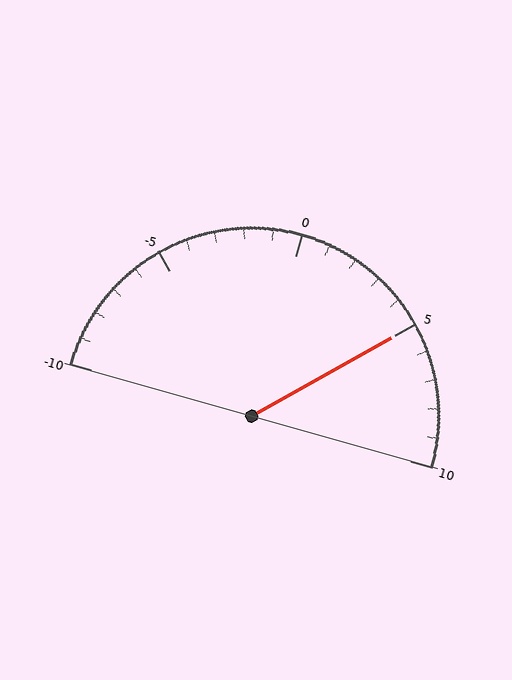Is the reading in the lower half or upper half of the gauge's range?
The reading is in the upper half of the range (-10 to 10).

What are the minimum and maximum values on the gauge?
The gauge ranges from -10 to 10.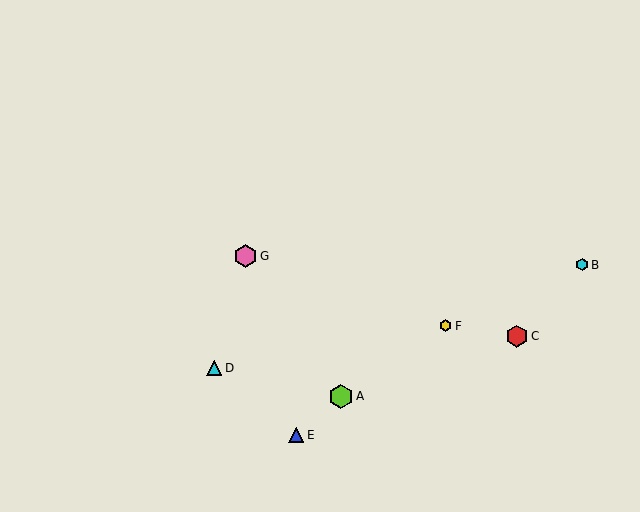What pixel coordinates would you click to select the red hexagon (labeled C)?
Click at (517, 336) to select the red hexagon C.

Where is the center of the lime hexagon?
The center of the lime hexagon is at (341, 396).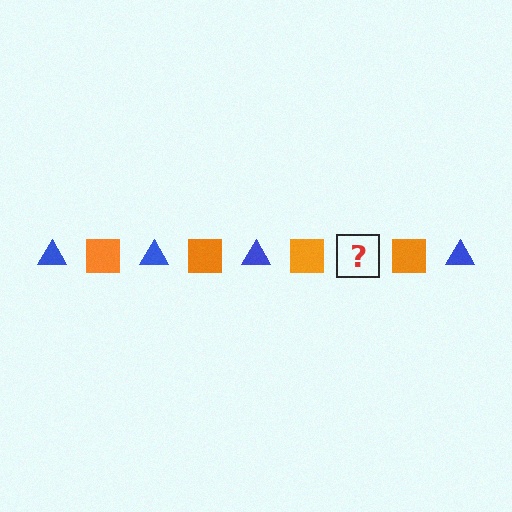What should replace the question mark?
The question mark should be replaced with a blue triangle.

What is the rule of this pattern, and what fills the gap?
The rule is that the pattern alternates between blue triangle and orange square. The gap should be filled with a blue triangle.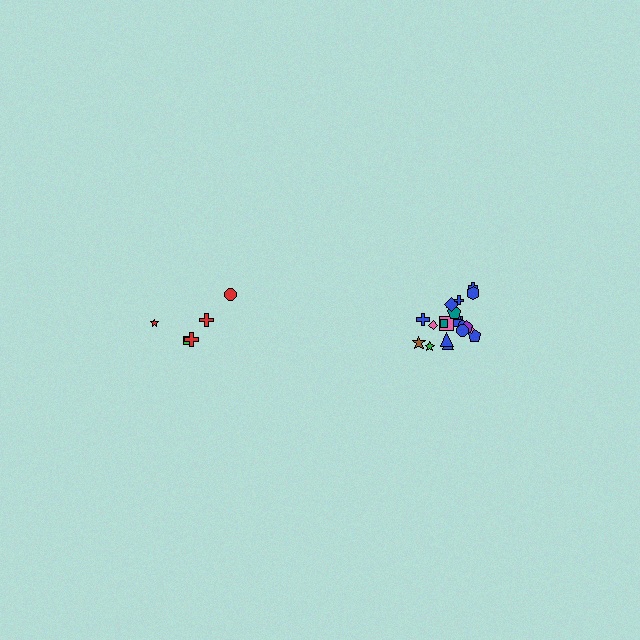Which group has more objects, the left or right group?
The right group.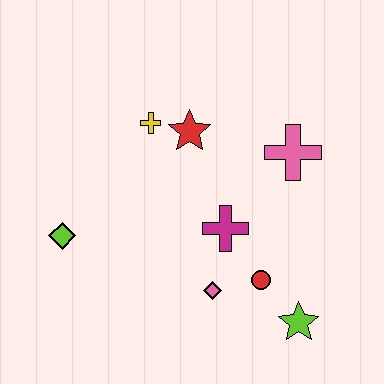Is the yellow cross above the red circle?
Yes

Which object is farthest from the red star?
The lime star is farthest from the red star.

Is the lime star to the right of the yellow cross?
Yes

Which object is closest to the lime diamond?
The yellow cross is closest to the lime diamond.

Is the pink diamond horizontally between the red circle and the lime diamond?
Yes